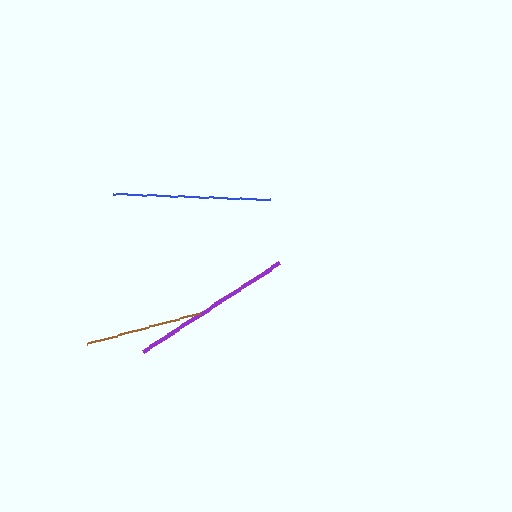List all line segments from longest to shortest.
From longest to shortest: purple, blue, brown.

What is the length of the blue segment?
The blue segment is approximately 157 pixels long.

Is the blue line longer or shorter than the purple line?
The purple line is longer than the blue line.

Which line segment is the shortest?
The brown line is the shortest at approximately 117 pixels.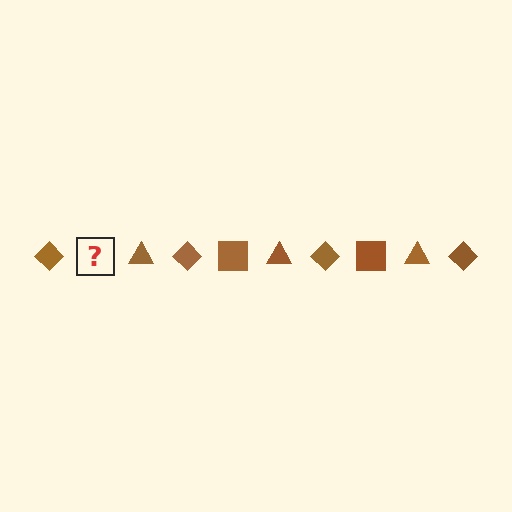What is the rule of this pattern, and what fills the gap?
The rule is that the pattern cycles through diamond, square, triangle shapes in brown. The gap should be filled with a brown square.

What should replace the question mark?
The question mark should be replaced with a brown square.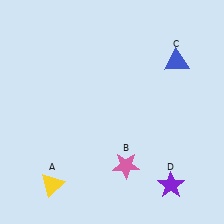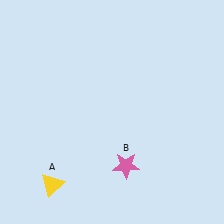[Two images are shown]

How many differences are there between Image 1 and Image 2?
There are 2 differences between the two images.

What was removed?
The blue triangle (C), the purple star (D) were removed in Image 2.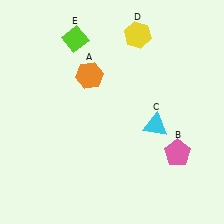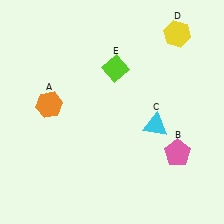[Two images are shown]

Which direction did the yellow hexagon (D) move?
The yellow hexagon (D) moved right.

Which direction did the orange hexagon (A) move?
The orange hexagon (A) moved left.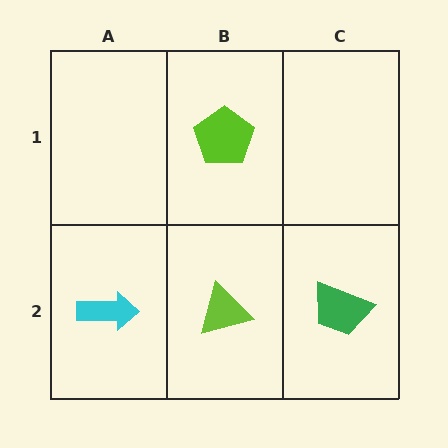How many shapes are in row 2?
3 shapes.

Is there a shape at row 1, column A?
No, that cell is empty.